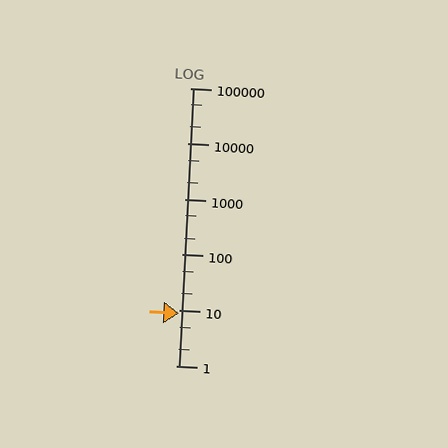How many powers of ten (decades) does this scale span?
The scale spans 5 decades, from 1 to 100000.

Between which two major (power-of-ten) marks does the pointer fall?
The pointer is between 1 and 10.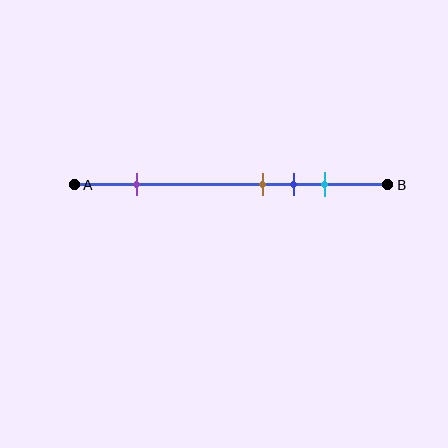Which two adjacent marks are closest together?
The brown and blue marks are the closest adjacent pair.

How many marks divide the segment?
There are 4 marks dividing the segment.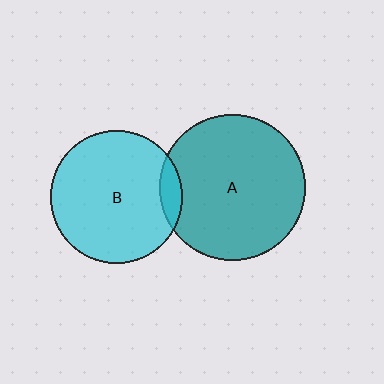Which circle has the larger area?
Circle A (teal).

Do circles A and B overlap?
Yes.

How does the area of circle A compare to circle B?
Approximately 1.2 times.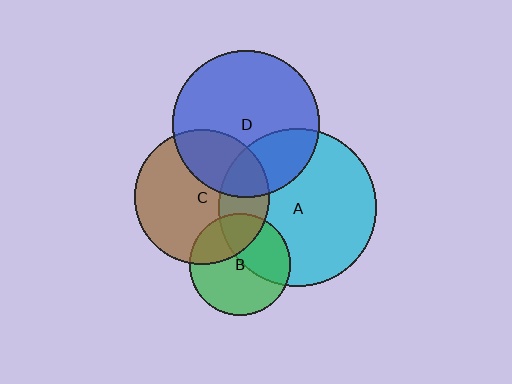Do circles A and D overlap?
Yes.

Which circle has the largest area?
Circle A (cyan).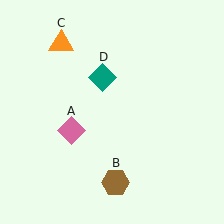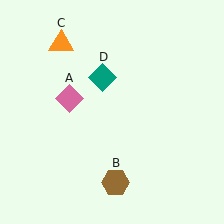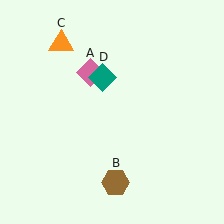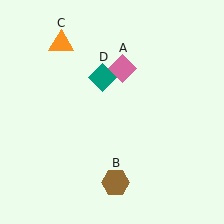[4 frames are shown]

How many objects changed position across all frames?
1 object changed position: pink diamond (object A).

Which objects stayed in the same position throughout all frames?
Brown hexagon (object B) and orange triangle (object C) and teal diamond (object D) remained stationary.